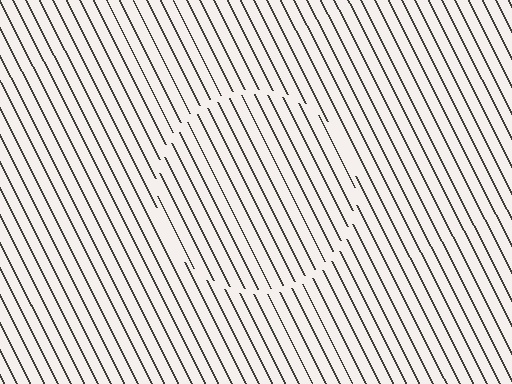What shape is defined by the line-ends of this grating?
An illusory circle. The interior of the shape contains the same grating, shifted by half a period — the contour is defined by the phase discontinuity where line-ends from the inner and outer gratings abut.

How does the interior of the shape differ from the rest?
The interior of the shape contains the same grating, shifted by half a period — the contour is defined by the phase discontinuity where line-ends from the inner and outer gratings abut.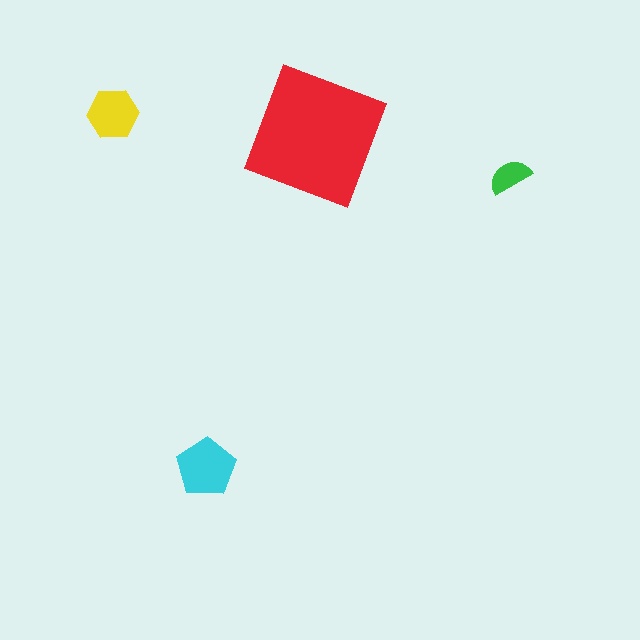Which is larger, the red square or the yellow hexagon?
The red square.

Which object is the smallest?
The green semicircle.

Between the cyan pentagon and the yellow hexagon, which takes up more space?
The cyan pentagon.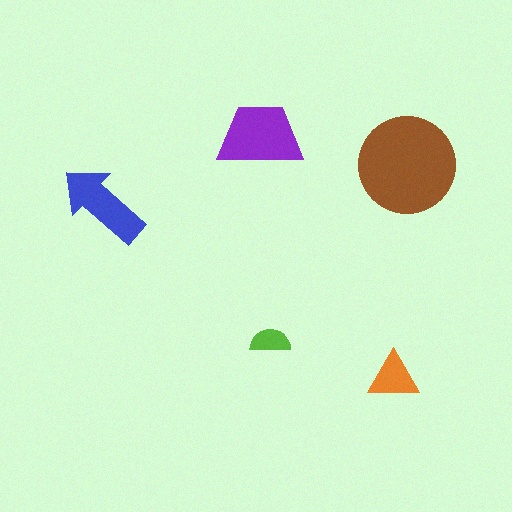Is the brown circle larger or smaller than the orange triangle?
Larger.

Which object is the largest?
The brown circle.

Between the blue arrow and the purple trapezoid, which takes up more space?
The purple trapezoid.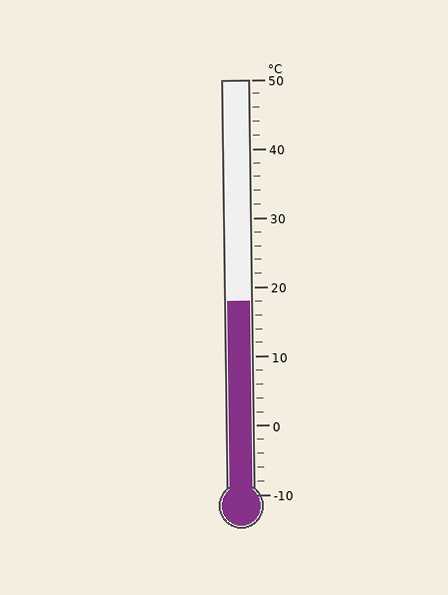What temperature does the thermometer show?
The thermometer shows approximately 18°C.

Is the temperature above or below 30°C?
The temperature is below 30°C.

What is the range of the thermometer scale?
The thermometer scale ranges from -10°C to 50°C.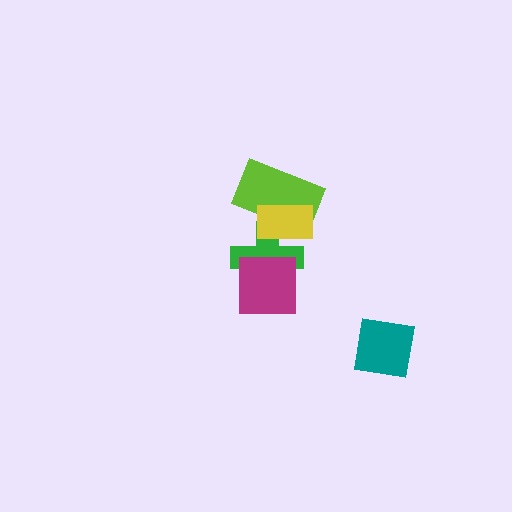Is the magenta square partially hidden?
No, no other shape covers it.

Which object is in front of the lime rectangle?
The yellow rectangle is in front of the lime rectangle.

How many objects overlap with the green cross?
3 objects overlap with the green cross.